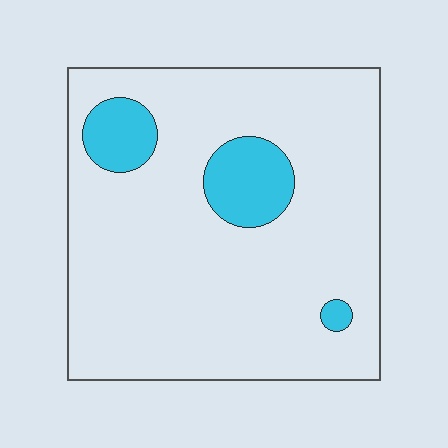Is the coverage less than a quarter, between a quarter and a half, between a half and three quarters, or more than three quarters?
Less than a quarter.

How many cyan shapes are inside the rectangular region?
3.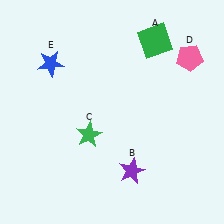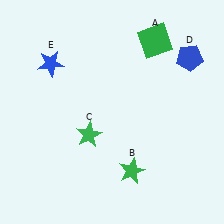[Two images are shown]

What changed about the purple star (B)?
In Image 1, B is purple. In Image 2, it changed to green.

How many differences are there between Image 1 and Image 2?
There are 2 differences between the two images.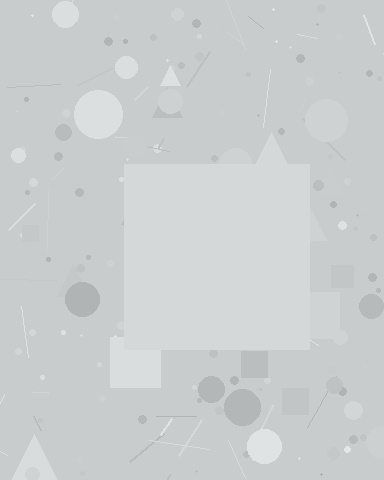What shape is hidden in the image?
A square is hidden in the image.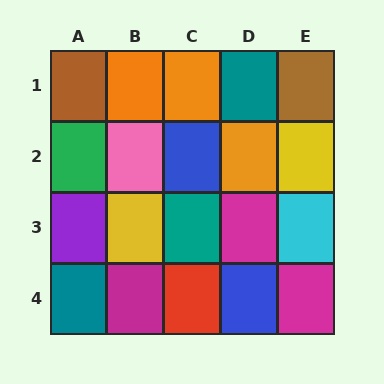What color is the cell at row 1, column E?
Brown.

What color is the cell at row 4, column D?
Blue.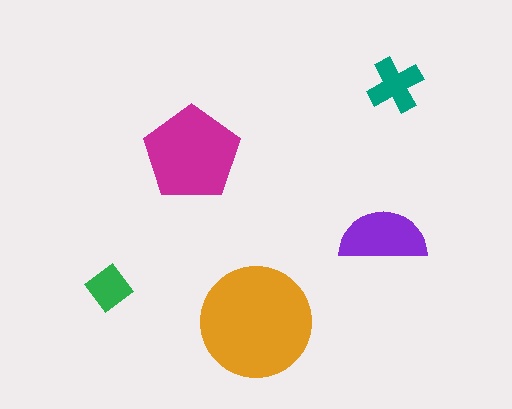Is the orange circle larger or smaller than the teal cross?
Larger.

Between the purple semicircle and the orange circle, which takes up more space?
The orange circle.